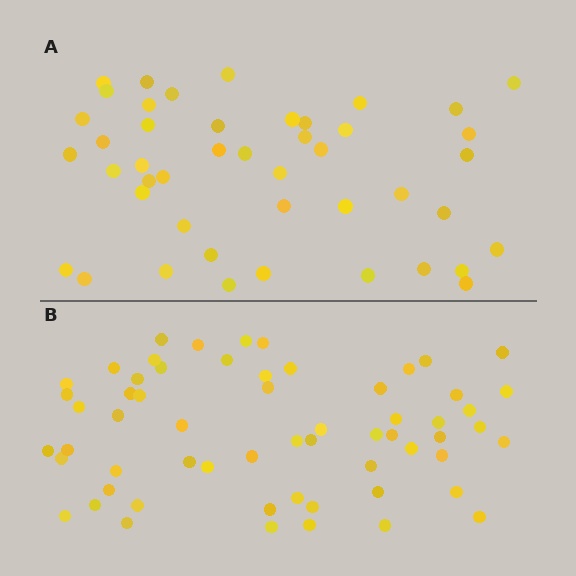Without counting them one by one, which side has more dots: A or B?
Region B (the bottom region) has more dots.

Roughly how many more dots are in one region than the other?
Region B has approximately 15 more dots than region A.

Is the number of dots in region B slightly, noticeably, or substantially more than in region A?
Region B has noticeably more, but not dramatically so. The ratio is roughly 1.3 to 1.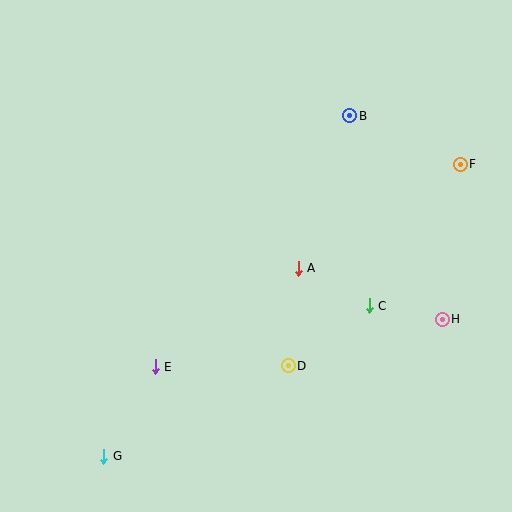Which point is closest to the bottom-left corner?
Point G is closest to the bottom-left corner.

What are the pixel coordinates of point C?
Point C is at (369, 306).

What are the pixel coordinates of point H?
Point H is at (442, 319).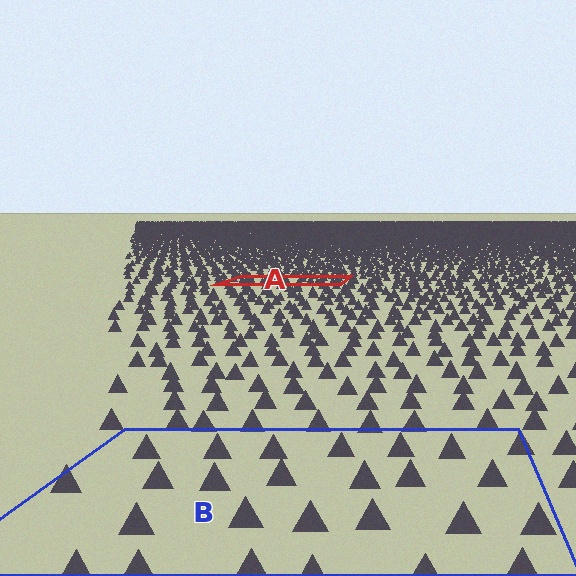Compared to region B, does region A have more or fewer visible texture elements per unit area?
Region A has more texture elements per unit area — they are packed more densely because it is farther away.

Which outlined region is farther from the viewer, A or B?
Region A is farther from the viewer — the texture elements inside it appear smaller and more densely packed.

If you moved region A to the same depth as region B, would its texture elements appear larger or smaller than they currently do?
They would appear larger. At a closer depth, the same texture elements are projected at a bigger on-screen size.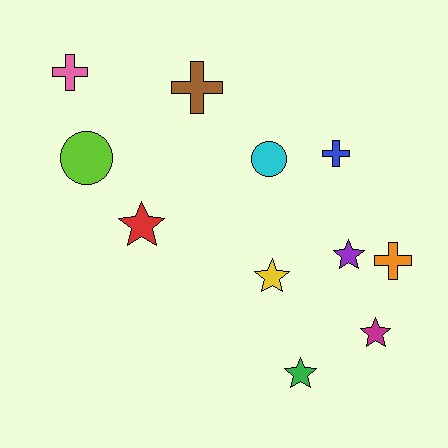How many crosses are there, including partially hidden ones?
There are 4 crosses.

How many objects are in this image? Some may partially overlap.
There are 11 objects.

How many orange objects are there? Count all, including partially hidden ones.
There is 1 orange object.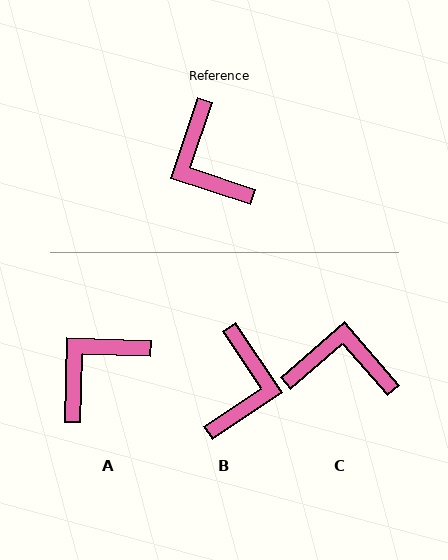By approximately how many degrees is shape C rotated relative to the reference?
Approximately 121 degrees clockwise.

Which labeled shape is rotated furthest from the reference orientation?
B, about 142 degrees away.